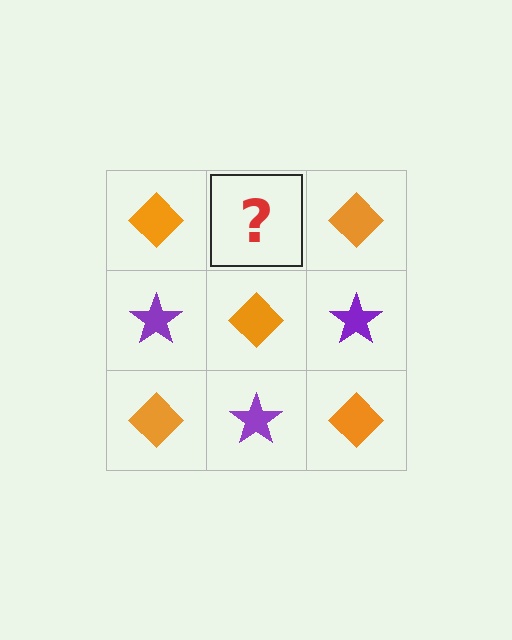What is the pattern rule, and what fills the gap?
The rule is that it alternates orange diamond and purple star in a checkerboard pattern. The gap should be filled with a purple star.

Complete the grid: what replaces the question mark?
The question mark should be replaced with a purple star.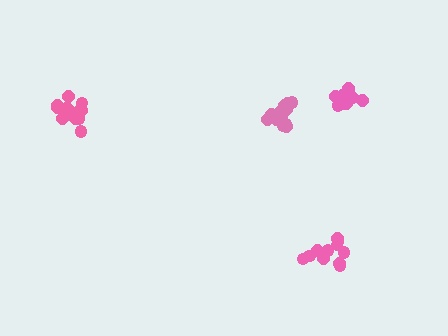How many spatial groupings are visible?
There are 4 spatial groupings.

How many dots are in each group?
Group 1: 13 dots, Group 2: 12 dots, Group 3: 10 dots, Group 4: 14 dots (49 total).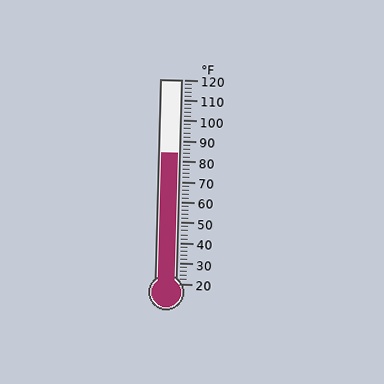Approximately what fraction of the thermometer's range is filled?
The thermometer is filled to approximately 65% of its range.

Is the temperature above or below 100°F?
The temperature is below 100°F.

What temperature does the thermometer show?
The thermometer shows approximately 84°F.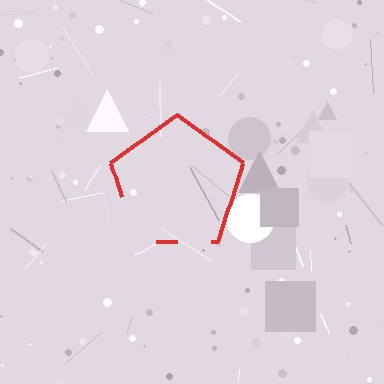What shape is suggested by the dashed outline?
The dashed outline suggests a pentagon.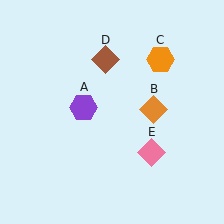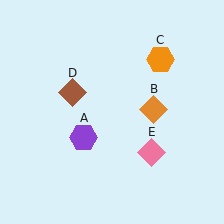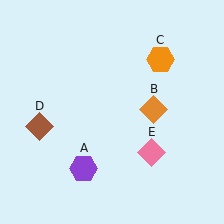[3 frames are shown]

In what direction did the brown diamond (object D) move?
The brown diamond (object D) moved down and to the left.